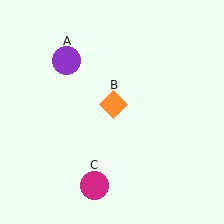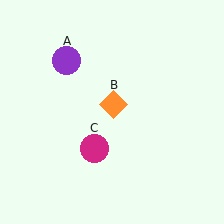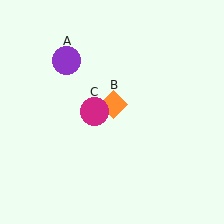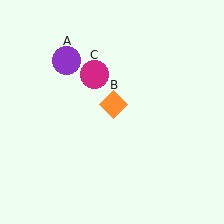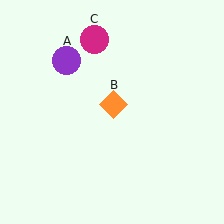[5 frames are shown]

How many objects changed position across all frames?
1 object changed position: magenta circle (object C).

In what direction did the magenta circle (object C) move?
The magenta circle (object C) moved up.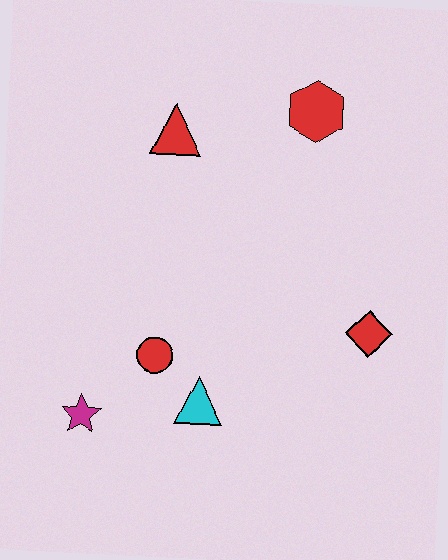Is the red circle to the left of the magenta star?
No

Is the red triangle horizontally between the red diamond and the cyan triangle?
No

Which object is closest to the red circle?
The cyan triangle is closest to the red circle.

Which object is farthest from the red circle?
The red hexagon is farthest from the red circle.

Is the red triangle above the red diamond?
Yes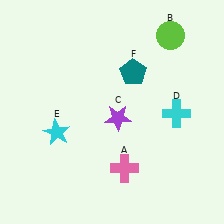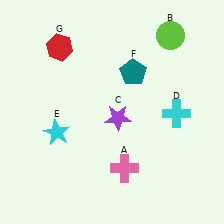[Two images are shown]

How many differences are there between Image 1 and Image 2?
There is 1 difference between the two images.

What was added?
A red hexagon (G) was added in Image 2.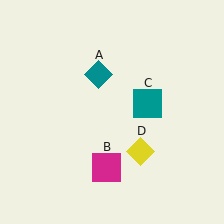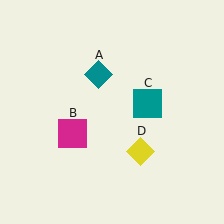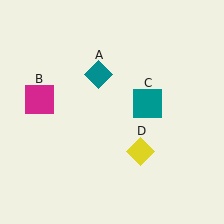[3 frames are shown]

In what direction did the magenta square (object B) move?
The magenta square (object B) moved up and to the left.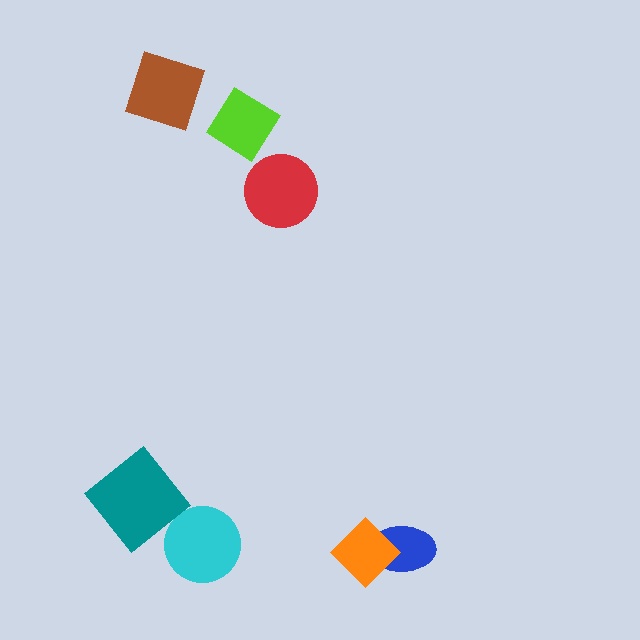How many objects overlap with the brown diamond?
0 objects overlap with the brown diamond.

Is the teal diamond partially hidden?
No, no other shape covers it.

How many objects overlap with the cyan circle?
0 objects overlap with the cyan circle.